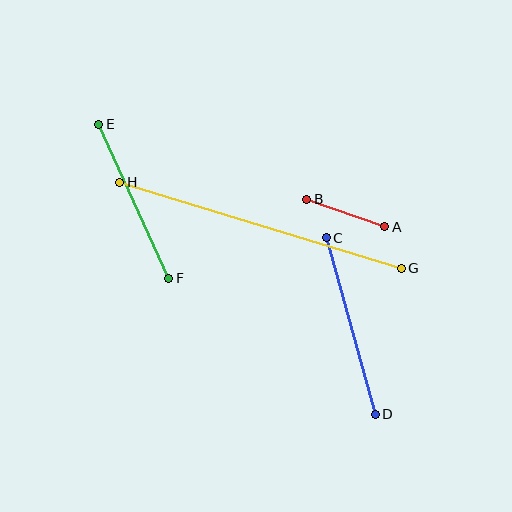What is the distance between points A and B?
The distance is approximately 83 pixels.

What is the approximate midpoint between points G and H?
The midpoint is at approximately (260, 225) pixels.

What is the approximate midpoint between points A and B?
The midpoint is at approximately (346, 213) pixels.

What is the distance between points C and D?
The distance is approximately 183 pixels.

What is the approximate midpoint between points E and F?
The midpoint is at approximately (134, 201) pixels.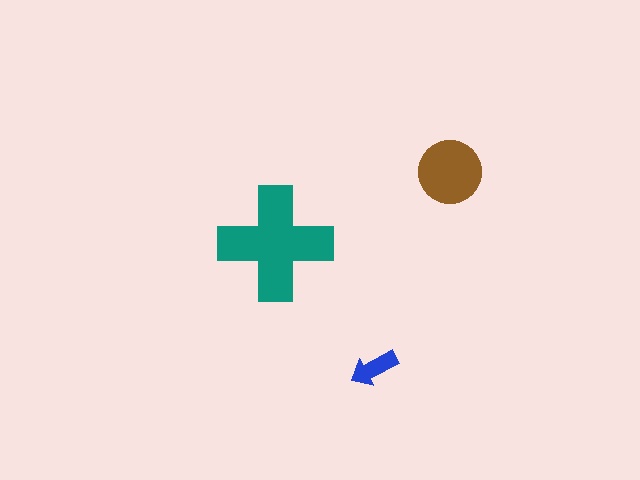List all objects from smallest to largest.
The blue arrow, the brown circle, the teal cross.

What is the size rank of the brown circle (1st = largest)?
2nd.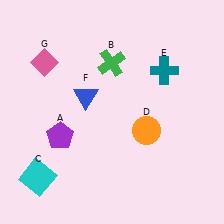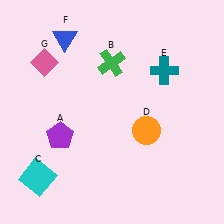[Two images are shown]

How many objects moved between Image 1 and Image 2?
1 object moved between the two images.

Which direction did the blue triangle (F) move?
The blue triangle (F) moved up.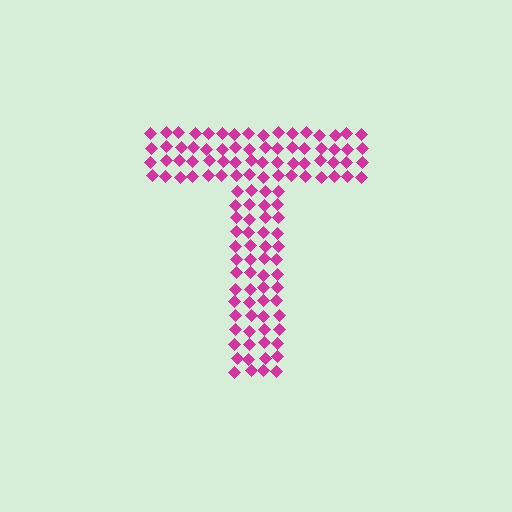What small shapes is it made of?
It is made of small diamonds.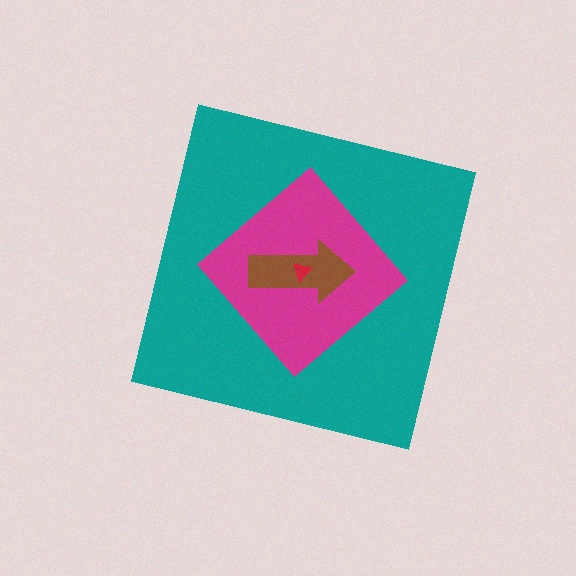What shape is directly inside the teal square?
The magenta diamond.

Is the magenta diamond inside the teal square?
Yes.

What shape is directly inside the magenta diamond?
The brown arrow.